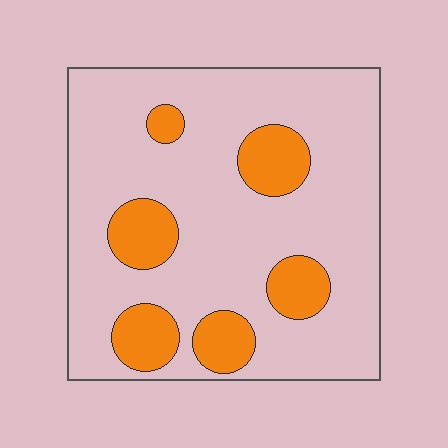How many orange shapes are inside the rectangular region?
6.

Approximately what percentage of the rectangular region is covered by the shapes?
Approximately 20%.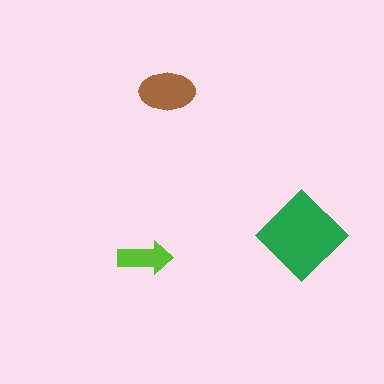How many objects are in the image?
There are 3 objects in the image.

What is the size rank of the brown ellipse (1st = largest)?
2nd.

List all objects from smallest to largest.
The lime arrow, the brown ellipse, the green diamond.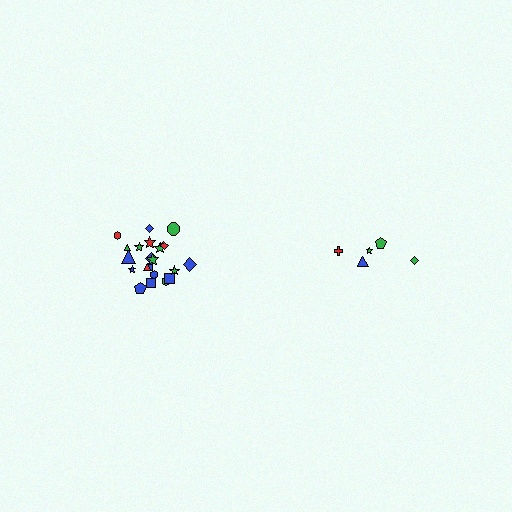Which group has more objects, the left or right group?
The left group.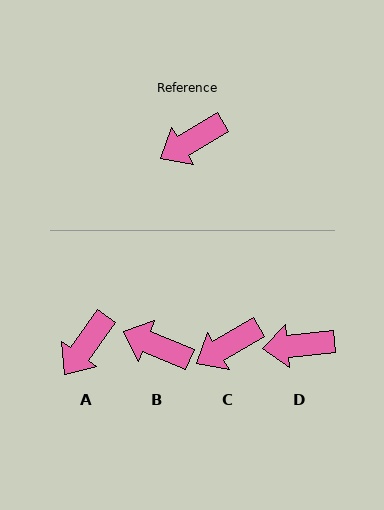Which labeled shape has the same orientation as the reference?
C.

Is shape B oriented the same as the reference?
No, it is off by about 53 degrees.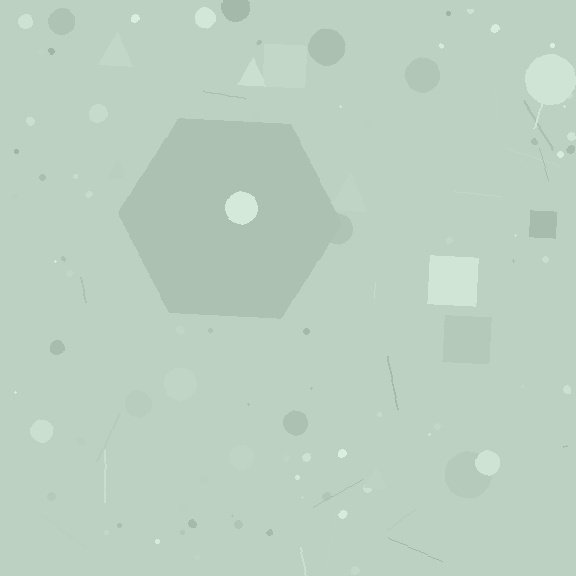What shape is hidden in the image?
A hexagon is hidden in the image.